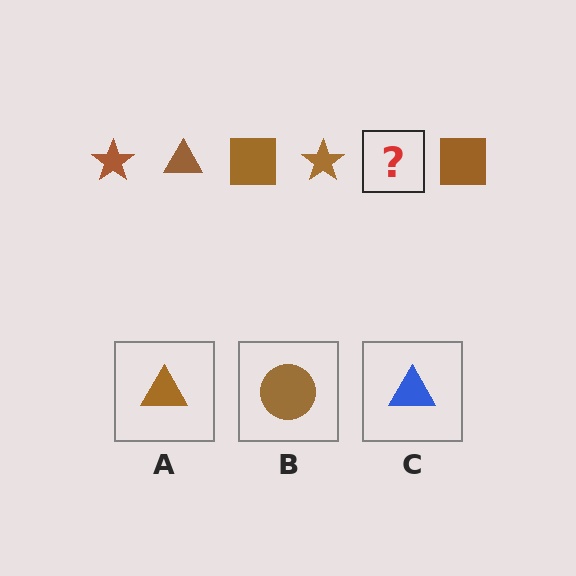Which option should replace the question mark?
Option A.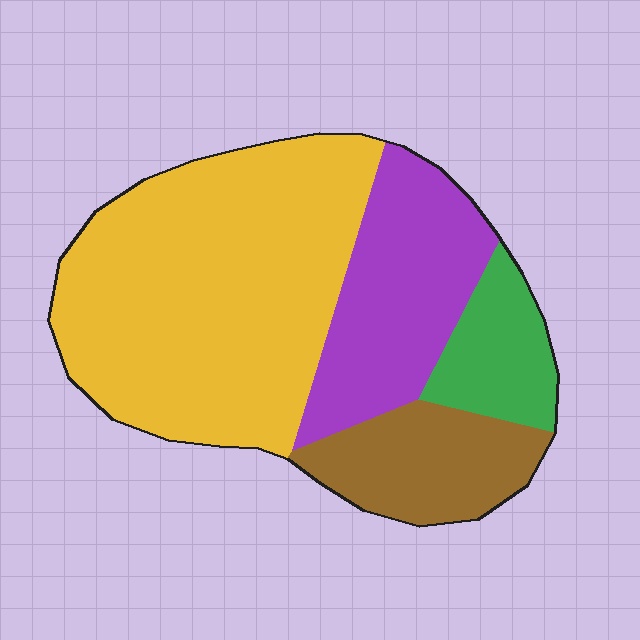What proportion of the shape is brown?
Brown covers around 15% of the shape.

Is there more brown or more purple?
Purple.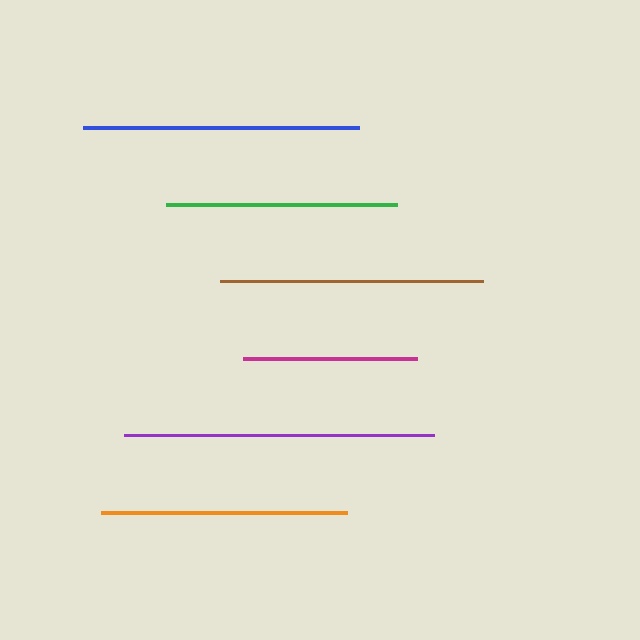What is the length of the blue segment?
The blue segment is approximately 276 pixels long.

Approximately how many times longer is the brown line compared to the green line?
The brown line is approximately 1.1 times the length of the green line.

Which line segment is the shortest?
The magenta line is the shortest at approximately 174 pixels.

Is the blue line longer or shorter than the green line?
The blue line is longer than the green line.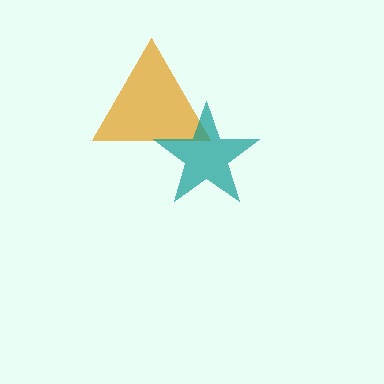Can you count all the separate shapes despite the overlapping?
Yes, there are 2 separate shapes.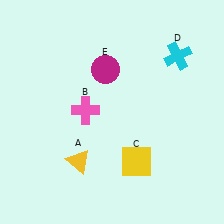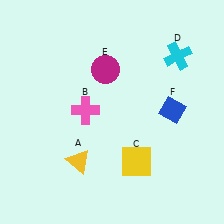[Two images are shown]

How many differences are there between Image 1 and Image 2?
There is 1 difference between the two images.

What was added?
A blue diamond (F) was added in Image 2.